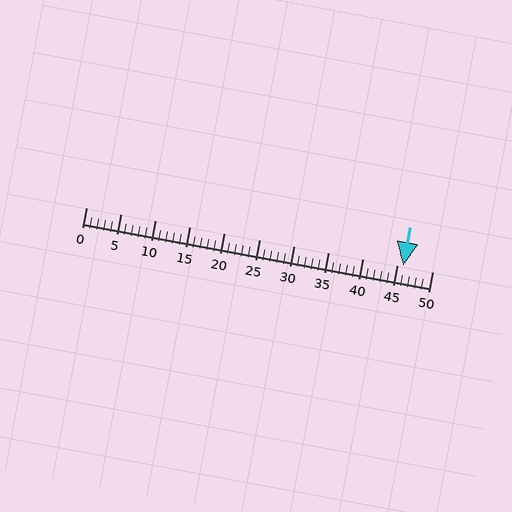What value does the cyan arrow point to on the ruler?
The cyan arrow points to approximately 46.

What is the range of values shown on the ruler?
The ruler shows values from 0 to 50.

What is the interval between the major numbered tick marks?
The major tick marks are spaced 5 units apart.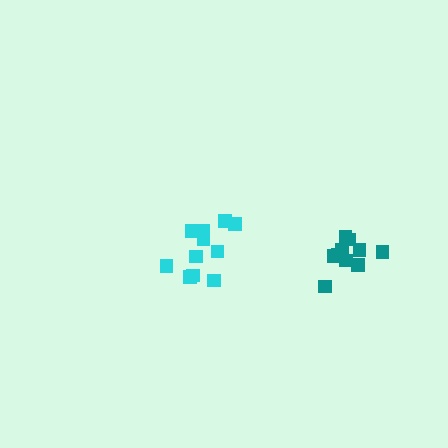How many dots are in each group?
Group 1: 11 dots, Group 2: 10 dots (21 total).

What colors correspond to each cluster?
The clusters are colored: cyan, teal.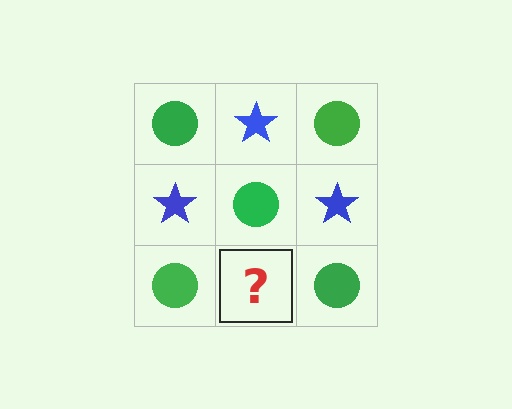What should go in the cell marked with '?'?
The missing cell should contain a blue star.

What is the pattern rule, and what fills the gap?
The rule is that it alternates green circle and blue star in a checkerboard pattern. The gap should be filled with a blue star.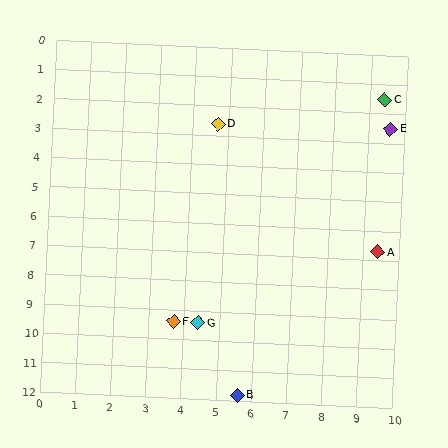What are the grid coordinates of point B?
Point B is at approximately (5.6, 11.8).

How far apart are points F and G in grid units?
Points F and G are about 0.7 grid units apart.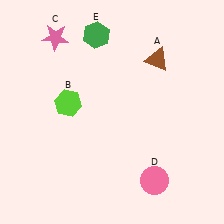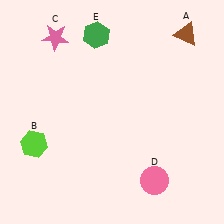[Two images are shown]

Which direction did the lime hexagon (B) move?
The lime hexagon (B) moved down.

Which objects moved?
The objects that moved are: the brown triangle (A), the lime hexagon (B).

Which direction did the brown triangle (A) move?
The brown triangle (A) moved right.